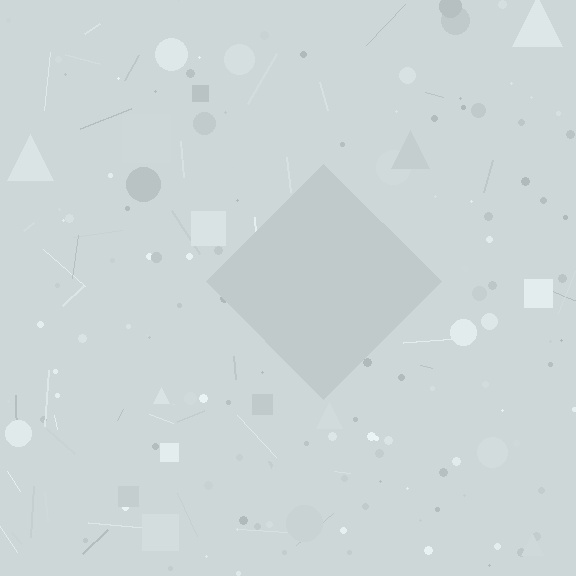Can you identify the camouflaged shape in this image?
The camouflaged shape is a diamond.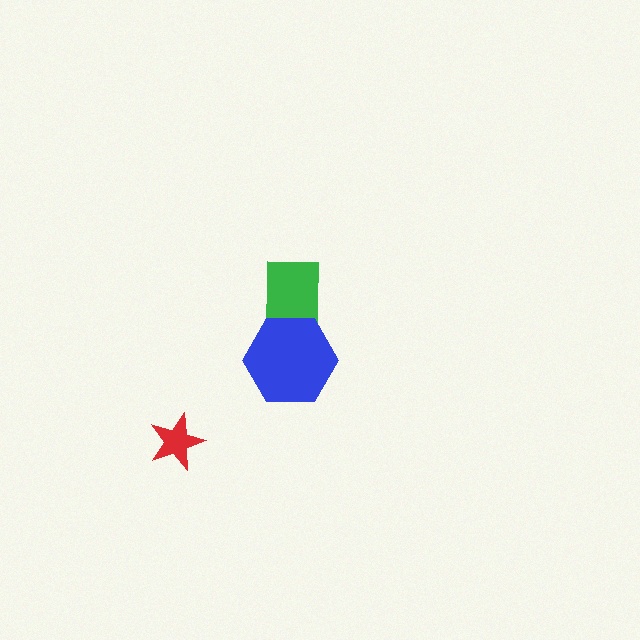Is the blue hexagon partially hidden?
No, no other shape covers it.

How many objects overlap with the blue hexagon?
1 object overlaps with the blue hexagon.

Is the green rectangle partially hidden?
Yes, it is partially covered by another shape.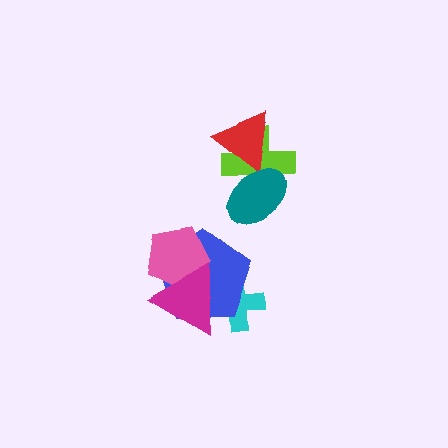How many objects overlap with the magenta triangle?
3 objects overlap with the magenta triangle.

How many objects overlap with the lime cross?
2 objects overlap with the lime cross.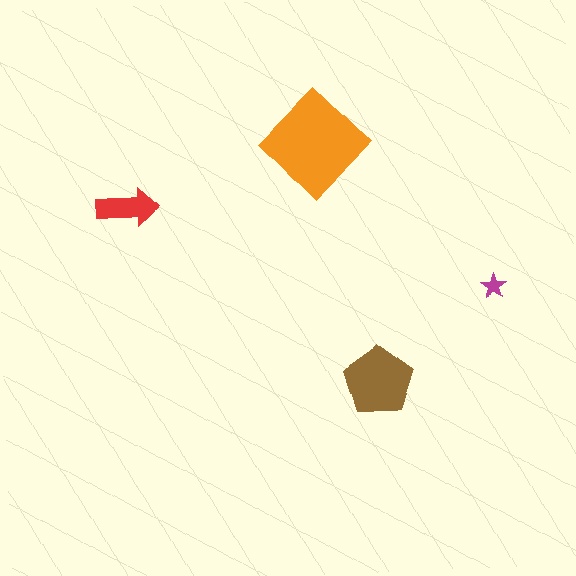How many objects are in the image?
There are 4 objects in the image.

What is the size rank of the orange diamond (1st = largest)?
1st.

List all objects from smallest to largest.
The magenta star, the red arrow, the brown pentagon, the orange diamond.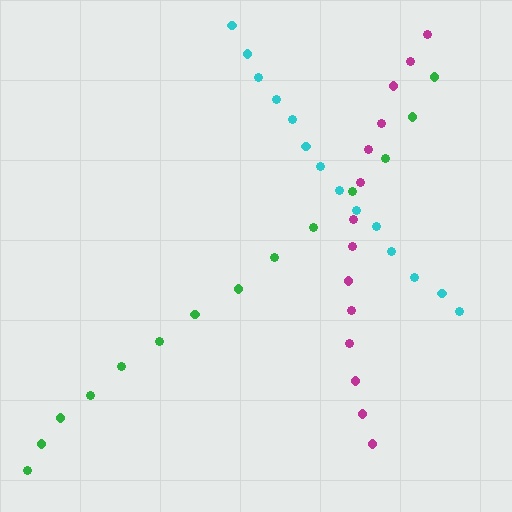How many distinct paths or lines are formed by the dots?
There are 3 distinct paths.